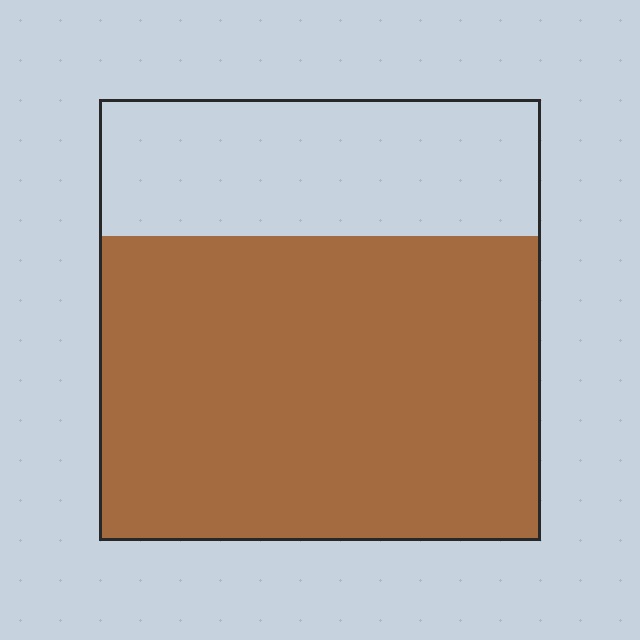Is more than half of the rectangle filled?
Yes.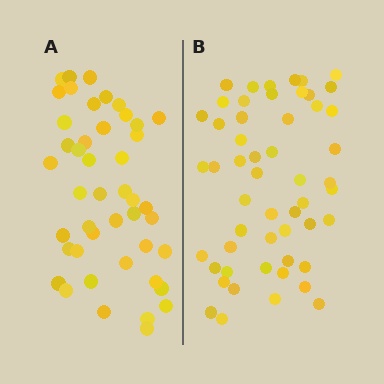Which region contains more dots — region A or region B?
Region B (the right region) has more dots.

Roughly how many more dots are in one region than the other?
Region B has roughly 8 or so more dots than region A.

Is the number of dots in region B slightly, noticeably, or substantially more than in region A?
Region B has only slightly more — the two regions are fairly close. The ratio is roughly 1.2 to 1.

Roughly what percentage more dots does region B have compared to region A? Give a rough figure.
About 20% more.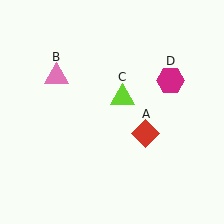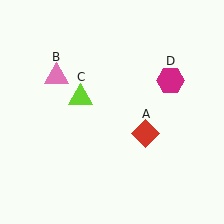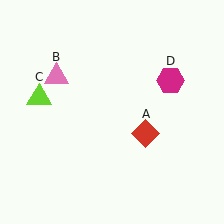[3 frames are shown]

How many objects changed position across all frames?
1 object changed position: lime triangle (object C).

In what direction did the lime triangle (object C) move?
The lime triangle (object C) moved left.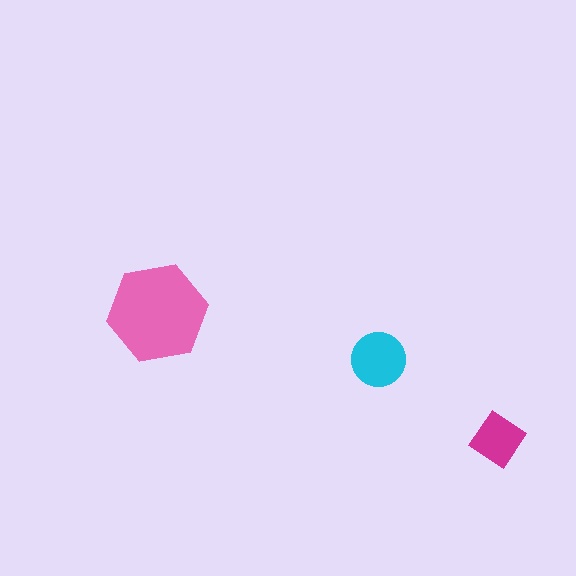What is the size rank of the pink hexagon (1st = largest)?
1st.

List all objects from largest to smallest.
The pink hexagon, the cyan circle, the magenta diamond.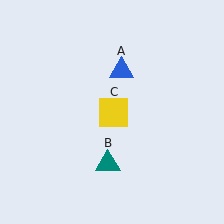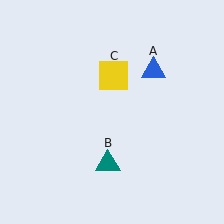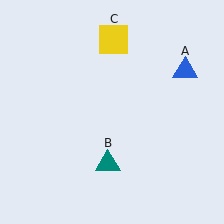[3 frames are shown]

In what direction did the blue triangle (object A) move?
The blue triangle (object A) moved right.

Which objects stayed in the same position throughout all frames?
Teal triangle (object B) remained stationary.